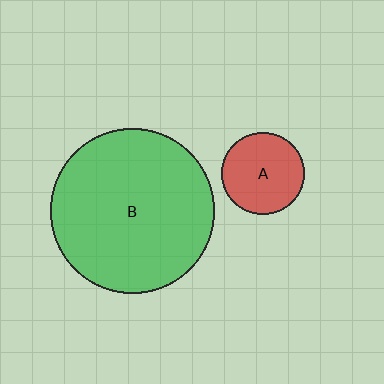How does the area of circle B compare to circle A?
Approximately 4.0 times.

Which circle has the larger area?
Circle B (green).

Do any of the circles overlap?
No, none of the circles overlap.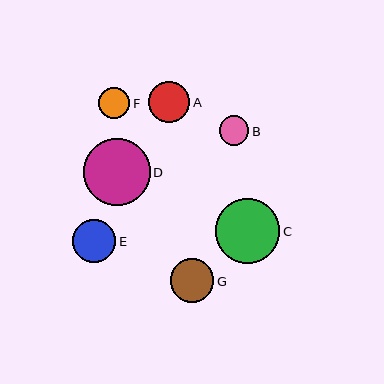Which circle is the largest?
Circle D is the largest with a size of approximately 67 pixels.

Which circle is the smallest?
Circle B is the smallest with a size of approximately 30 pixels.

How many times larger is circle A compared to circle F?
Circle A is approximately 1.3 times the size of circle F.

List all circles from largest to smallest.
From largest to smallest: D, C, G, E, A, F, B.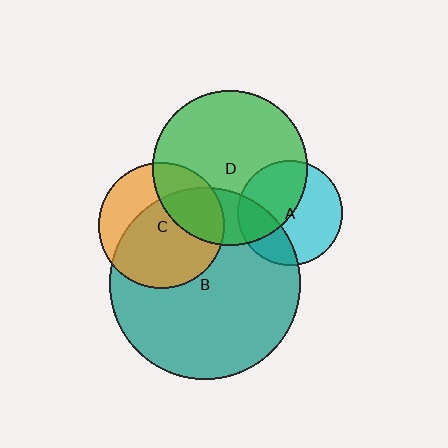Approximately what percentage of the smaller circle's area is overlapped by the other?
Approximately 30%.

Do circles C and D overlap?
Yes.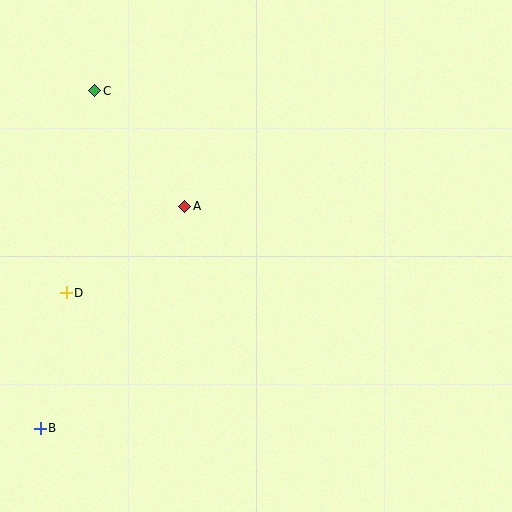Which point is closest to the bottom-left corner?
Point B is closest to the bottom-left corner.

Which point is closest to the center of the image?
Point A at (185, 206) is closest to the center.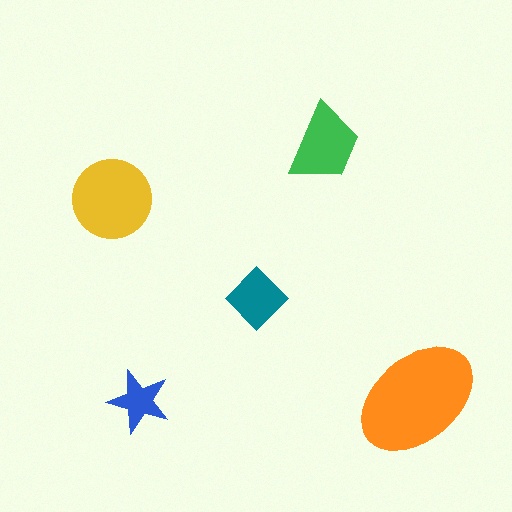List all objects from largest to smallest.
The orange ellipse, the yellow circle, the green trapezoid, the teal diamond, the blue star.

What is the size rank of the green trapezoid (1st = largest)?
3rd.